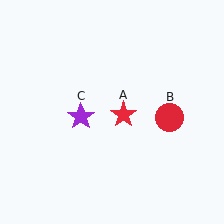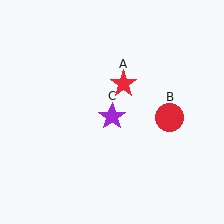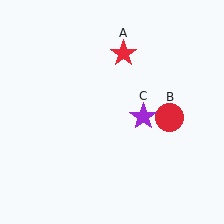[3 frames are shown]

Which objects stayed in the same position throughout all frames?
Red circle (object B) remained stationary.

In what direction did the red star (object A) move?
The red star (object A) moved up.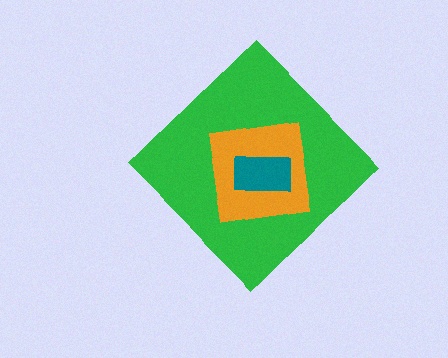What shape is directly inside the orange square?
The teal rectangle.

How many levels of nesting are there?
3.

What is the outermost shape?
The green diamond.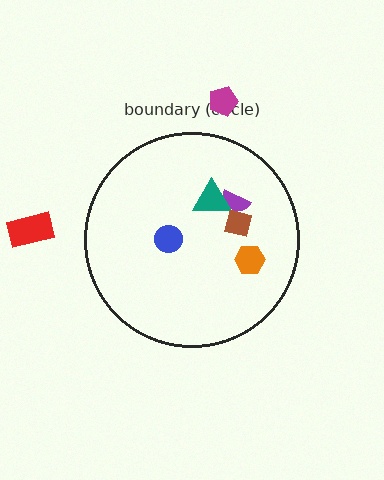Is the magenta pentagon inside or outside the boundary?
Outside.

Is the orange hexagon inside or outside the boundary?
Inside.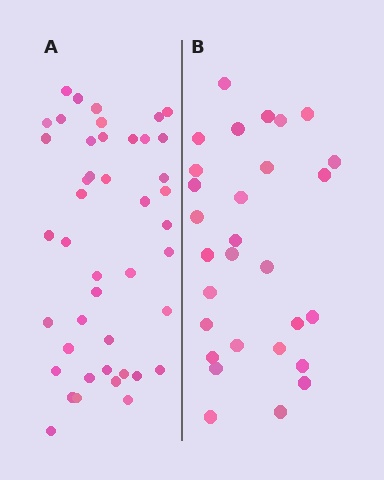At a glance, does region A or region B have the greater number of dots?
Region A (the left region) has more dots.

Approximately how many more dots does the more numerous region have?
Region A has approximately 15 more dots than region B.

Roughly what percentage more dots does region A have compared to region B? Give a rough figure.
About 50% more.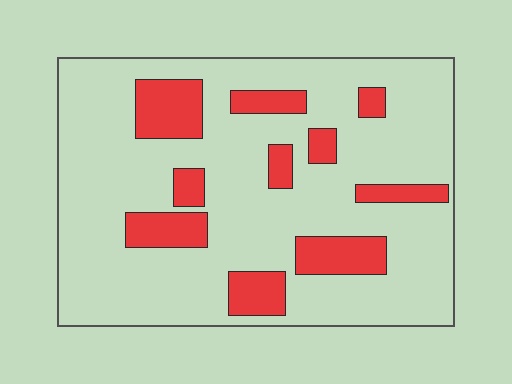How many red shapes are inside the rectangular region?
10.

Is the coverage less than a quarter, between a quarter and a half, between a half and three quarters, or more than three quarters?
Less than a quarter.